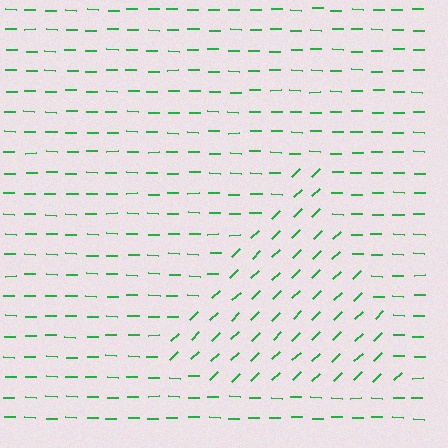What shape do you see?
I see a triangle.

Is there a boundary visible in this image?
Yes, there is a texture boundary formed by a change in line orientation.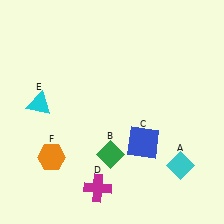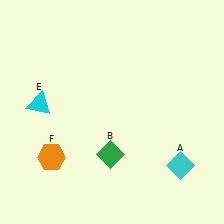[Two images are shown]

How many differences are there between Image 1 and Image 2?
There are 2 differences between the two images.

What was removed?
The blue square (C), the magenta cross (D) were removed in Image 2.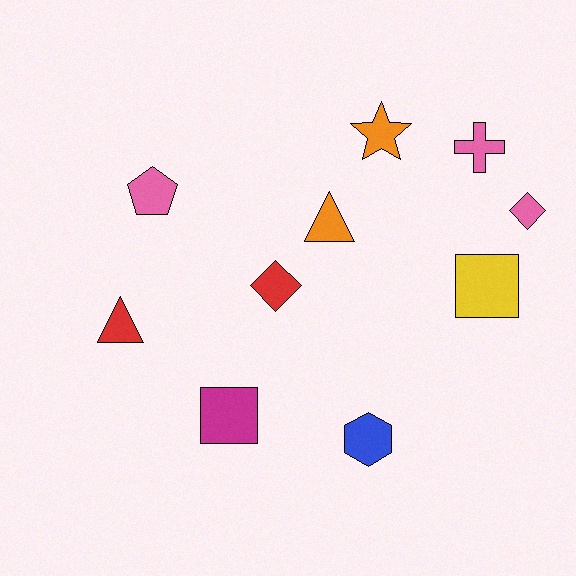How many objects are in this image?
There are 10 objects.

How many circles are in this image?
There are no circles.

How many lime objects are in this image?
There are no lime objects.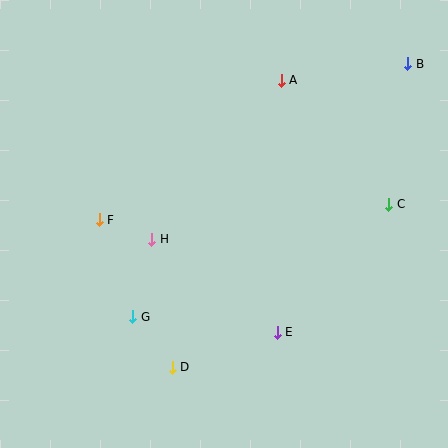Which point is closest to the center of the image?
Point H at (152, 239) is closest to the center.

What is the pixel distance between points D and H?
The distance between D and H is 130 pixels.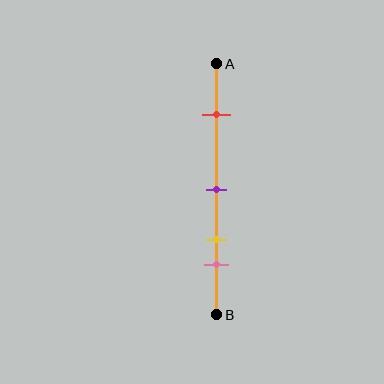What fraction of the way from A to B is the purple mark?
The purple mark is approximately 50% (0.5) of the way from A to B.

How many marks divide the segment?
There are 4 marks dividing the segment.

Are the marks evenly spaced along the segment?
No, the marks are not evenly spaced.